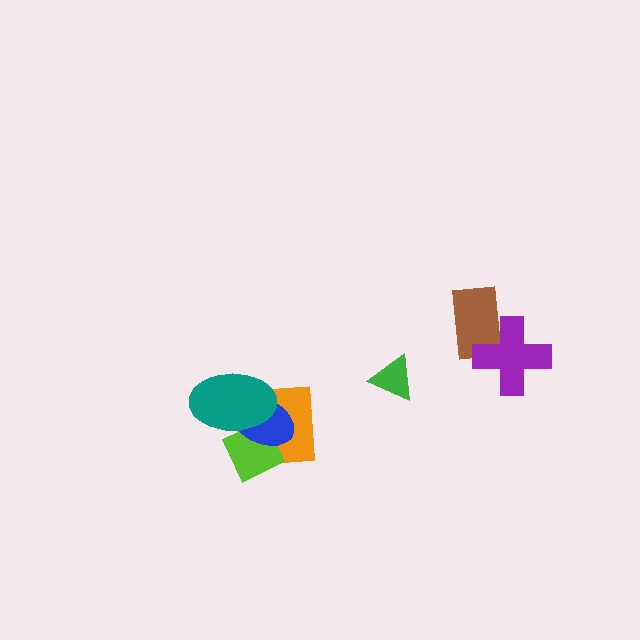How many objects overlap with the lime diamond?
3 objects overlap with the lime diamond.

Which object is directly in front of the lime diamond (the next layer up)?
The blue ellipse is directly in front of the lime diamond.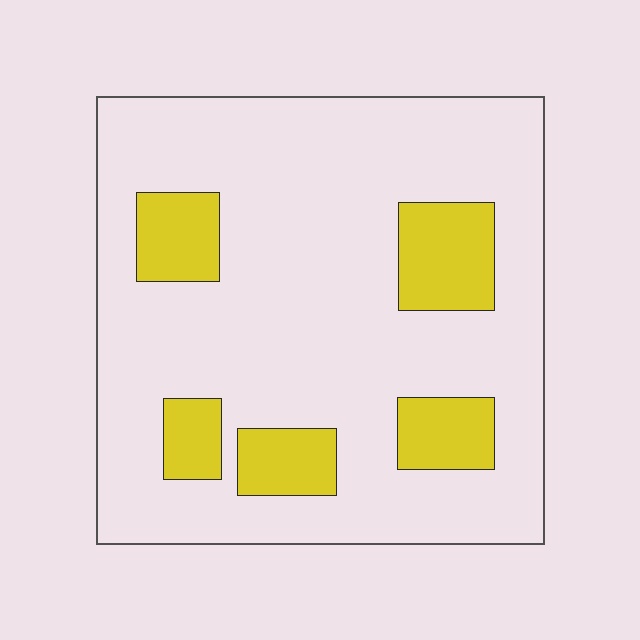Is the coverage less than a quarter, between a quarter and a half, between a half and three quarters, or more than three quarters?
Less than a quarter.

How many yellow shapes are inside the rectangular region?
5.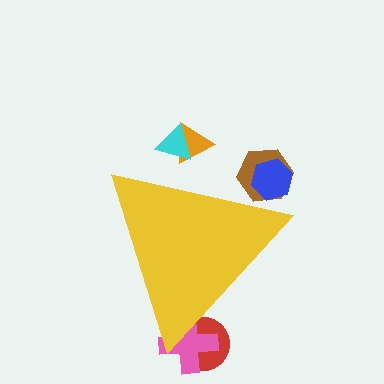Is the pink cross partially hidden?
Yes, the pink cross is partially hidden behind the yellow triangle.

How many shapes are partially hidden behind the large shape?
6 shapes are partially hidden.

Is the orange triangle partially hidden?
Yes, the orange triangle is partially hidden behind the yellow triangle.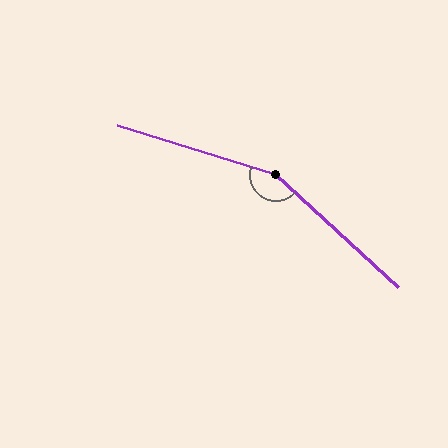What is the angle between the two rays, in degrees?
Approximately 154 degrees.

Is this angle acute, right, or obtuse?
It is obtuse.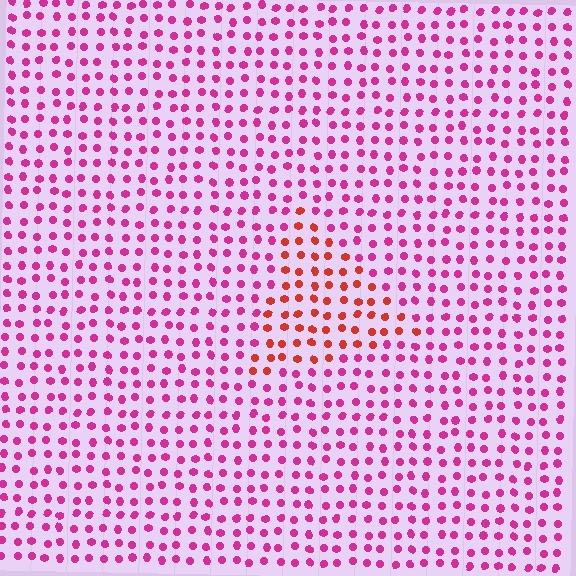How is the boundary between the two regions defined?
The boundary is defined purely by a slight shift in hue (about 41 degrees). Spacing, size, and orientation are identical on both sides.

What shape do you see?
I see a triangle.